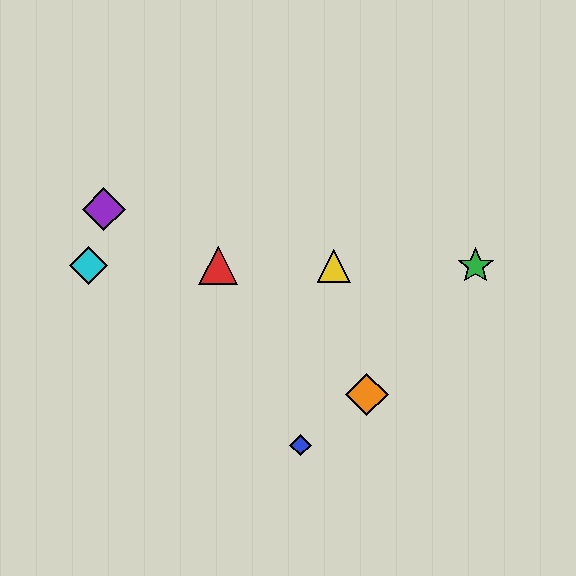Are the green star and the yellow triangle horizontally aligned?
Yes, both are at y≈266.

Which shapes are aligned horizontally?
The red triangle, the green star, the yellow triangle, the cyan diamond are aligned horizontally.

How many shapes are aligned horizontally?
4 shapes (the red triangle, the green star, the yellow triangle, the cyan diamond) are aligned horizontally.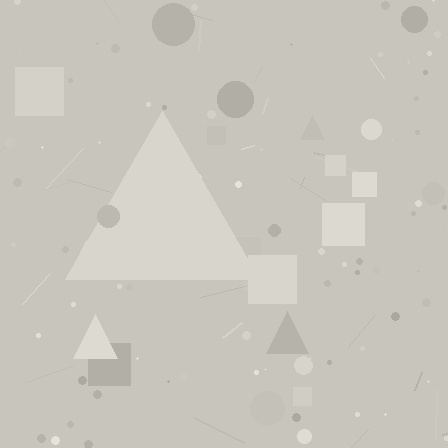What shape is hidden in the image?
A triangle is hidden in the image.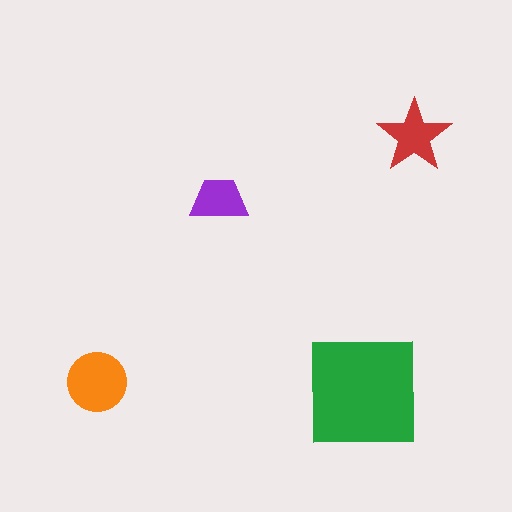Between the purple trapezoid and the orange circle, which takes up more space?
The orange circle.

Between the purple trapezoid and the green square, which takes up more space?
The green square.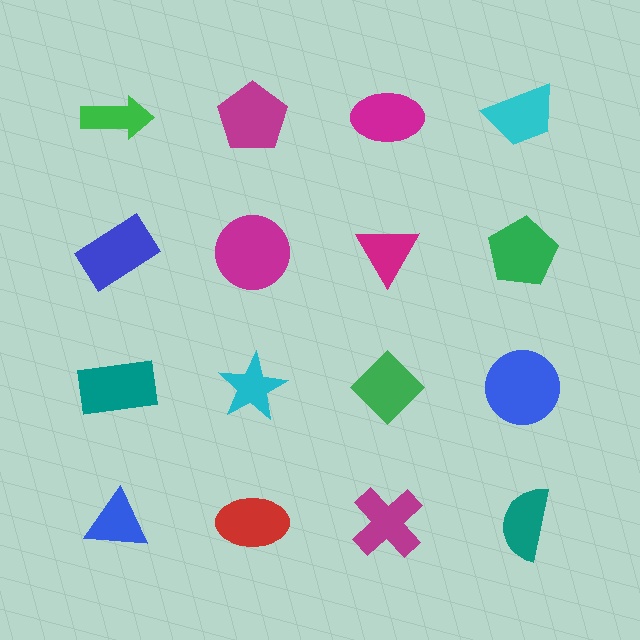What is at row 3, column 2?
A cyan star.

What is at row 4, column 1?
A blue triangle.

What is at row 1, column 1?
A green arrow.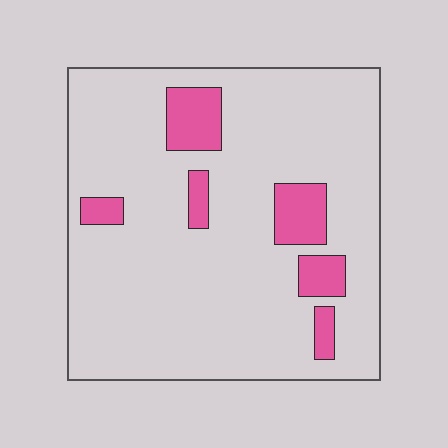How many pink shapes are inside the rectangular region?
6.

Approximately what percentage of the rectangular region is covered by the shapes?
Approximately 15%.